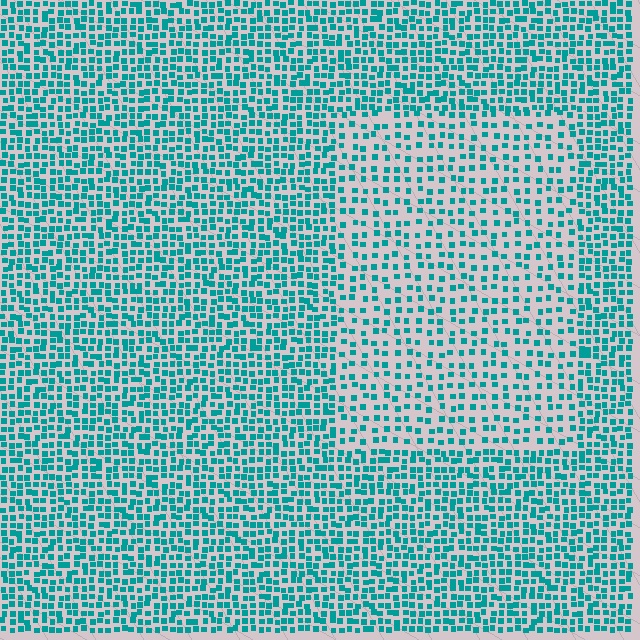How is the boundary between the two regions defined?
The boundary is defined by a change in element density (approximately 1.8x ratio). All elements are the same color, size, and shape.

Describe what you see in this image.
The image contains small teal elements arranged at two different densities. A rectangle-shaped region is visible where the elements are less densely packed than the surrounding area.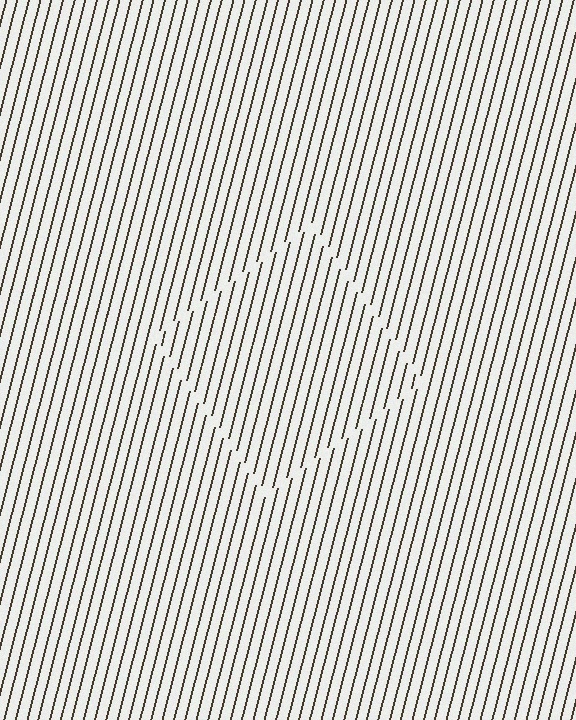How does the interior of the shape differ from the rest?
The interior of the shape contains the same grating, shifted by half a period — the contour is defined by the phase discontinuity where line-ends from the inner and outer gratings abut.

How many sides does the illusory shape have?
4 sides — the line-ends trace a square.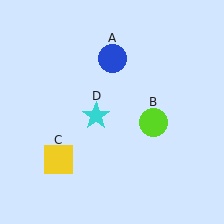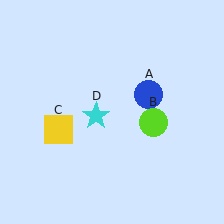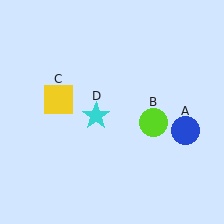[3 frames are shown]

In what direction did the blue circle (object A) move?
The blue circle (object A) moved down and to the right.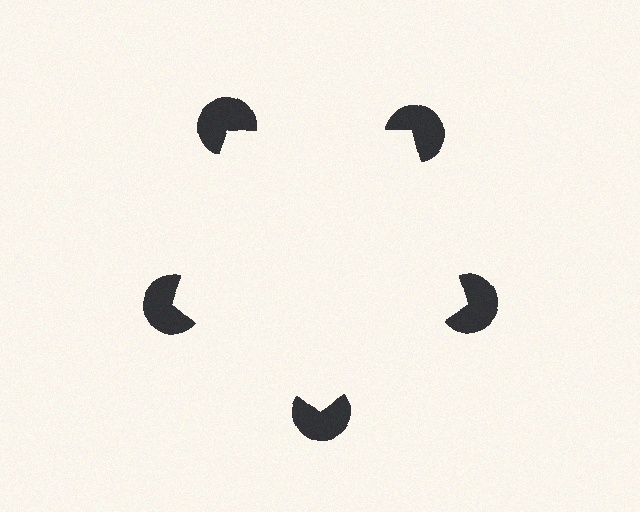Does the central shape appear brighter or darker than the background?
It typically appears slightly brighter than the background, even though no actual brightness change is drawn.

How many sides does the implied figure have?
5 sides.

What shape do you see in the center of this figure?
An illusory pentagon — its edges are inferred from the aligned wedge cuts in the pac-man discs, not physically drawn.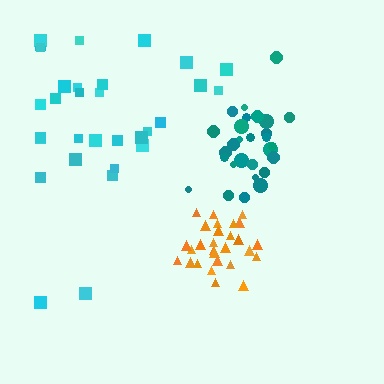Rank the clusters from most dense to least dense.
orange, teal, cyan.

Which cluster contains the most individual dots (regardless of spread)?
Cyan (34).